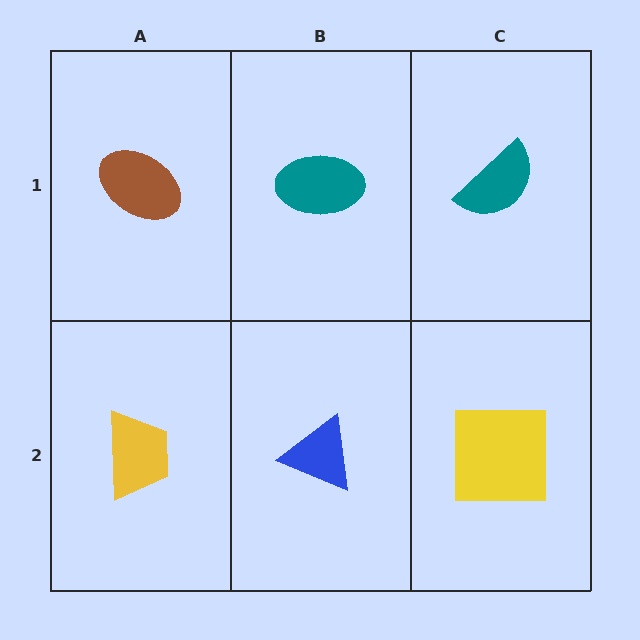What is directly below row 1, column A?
A yellow trapezoid.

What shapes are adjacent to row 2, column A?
A brown ellipse (row 1, column A), a blue triangle (row 2, column B).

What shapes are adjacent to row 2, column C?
A teal semicircle (row 1, column C), a blue triangle (row 2, column B).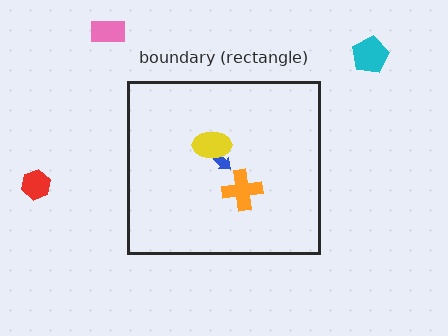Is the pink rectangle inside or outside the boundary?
Outside.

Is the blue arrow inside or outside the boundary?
Inside.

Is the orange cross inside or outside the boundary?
Inside.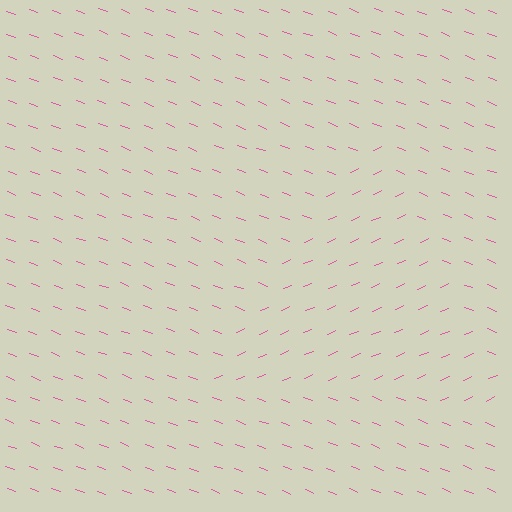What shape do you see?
I see a triangle.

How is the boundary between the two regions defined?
The boundary is defined purely by a change in line orientation (approximately 45 degrees difference). All lines are the same color and thickness.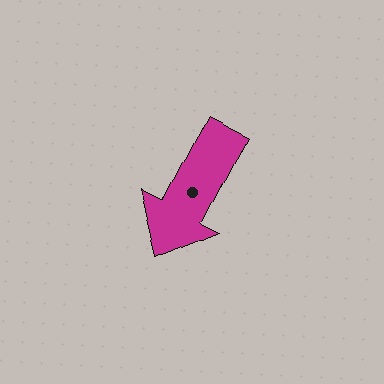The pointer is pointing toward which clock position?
Roughly 7 o'clock.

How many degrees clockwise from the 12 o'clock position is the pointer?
Approximately 207 degrees.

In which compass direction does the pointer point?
Southwest.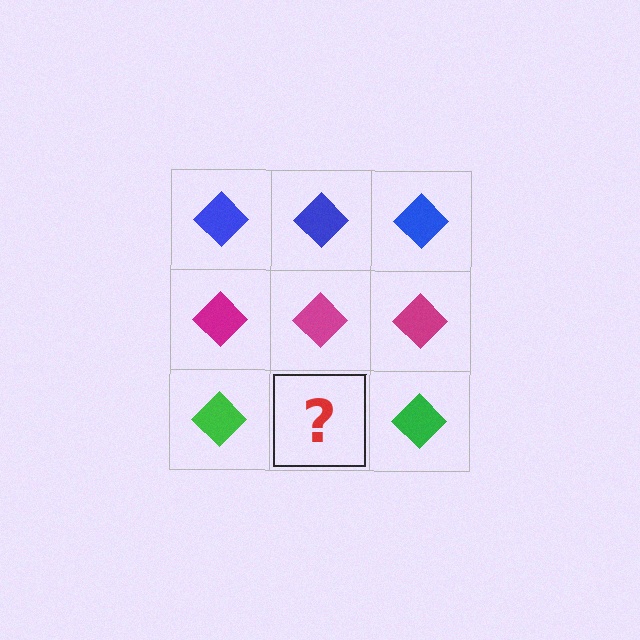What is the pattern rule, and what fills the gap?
The rule is that each row has a consistent color. The gap should be filled with a green diamond.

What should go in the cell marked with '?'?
The missing cell should contain a green diamond.